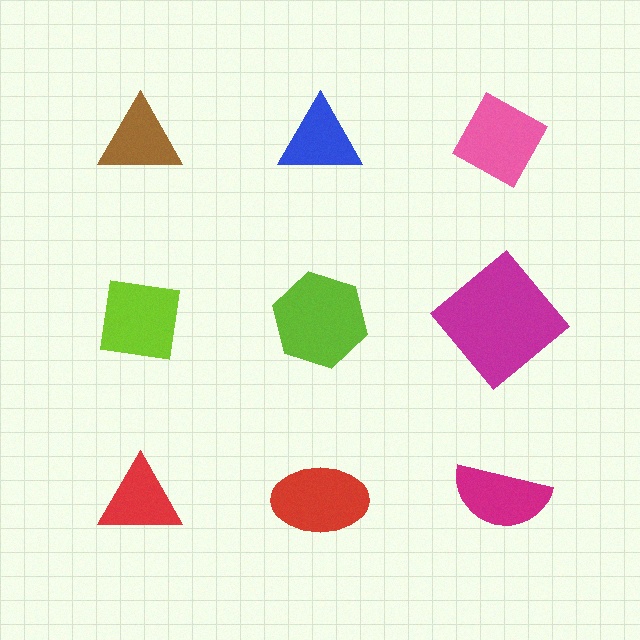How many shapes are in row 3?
3 shapes.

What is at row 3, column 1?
A red triangle.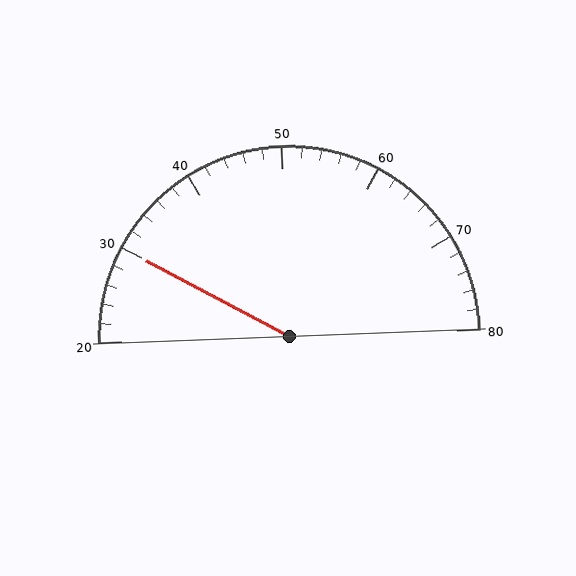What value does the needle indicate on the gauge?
The needle indicates approximately 30.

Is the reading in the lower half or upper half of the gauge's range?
The reading is in the lower half of the range (20 to 80).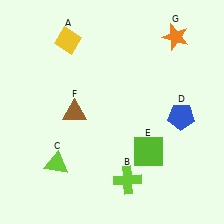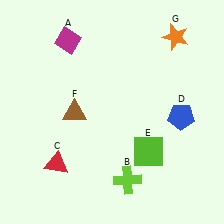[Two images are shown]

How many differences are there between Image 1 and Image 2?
There are 2 differences between the two images.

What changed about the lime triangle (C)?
In Image 1, C is lime. In Image 2, it changed to red.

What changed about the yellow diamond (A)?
In Image 1, A is yellow. In Image 2, it changed to magenta.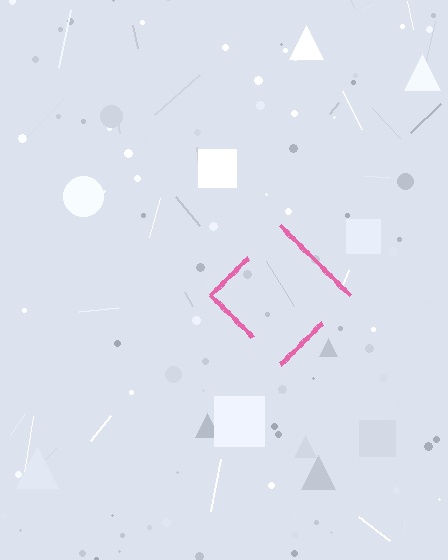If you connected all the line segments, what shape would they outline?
They would outline a diamond.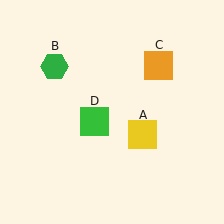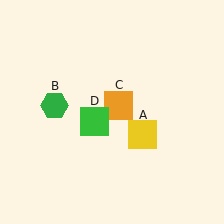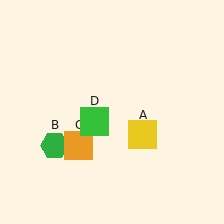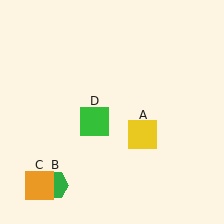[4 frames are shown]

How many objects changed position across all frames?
2 objects changed position: green hexagon (object B), orange square (object C).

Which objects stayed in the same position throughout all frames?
Yellow square (object A) and green square (object D) remained stationary.